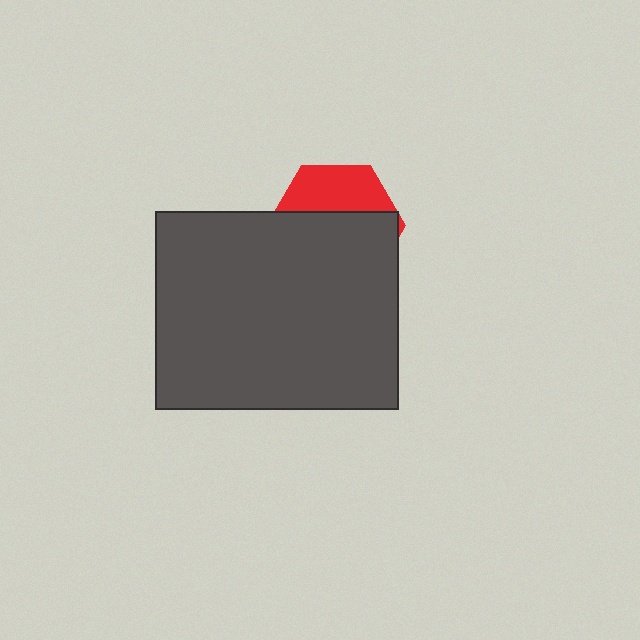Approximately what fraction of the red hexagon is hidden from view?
Roughly 65% of the red hexagon is hidden behind the dark gray rectangle.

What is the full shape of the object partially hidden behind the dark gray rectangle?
The partially hidden object is a red hexagon.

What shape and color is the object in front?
The object in front is a dark gray rectangle.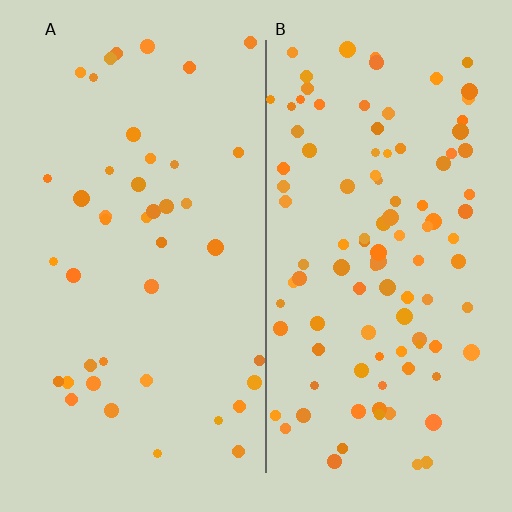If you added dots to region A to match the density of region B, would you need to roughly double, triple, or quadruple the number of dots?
Approximately double.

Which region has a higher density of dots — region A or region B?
B (the right).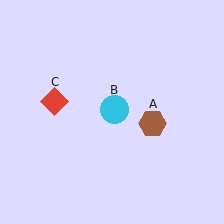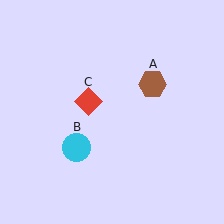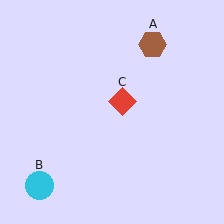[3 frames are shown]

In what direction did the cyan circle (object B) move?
The cyan circle (object B) moved down and to the left.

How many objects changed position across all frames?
3 objects changed position: brown hexagon (object A), cyan circle (object B), red diamond (object C).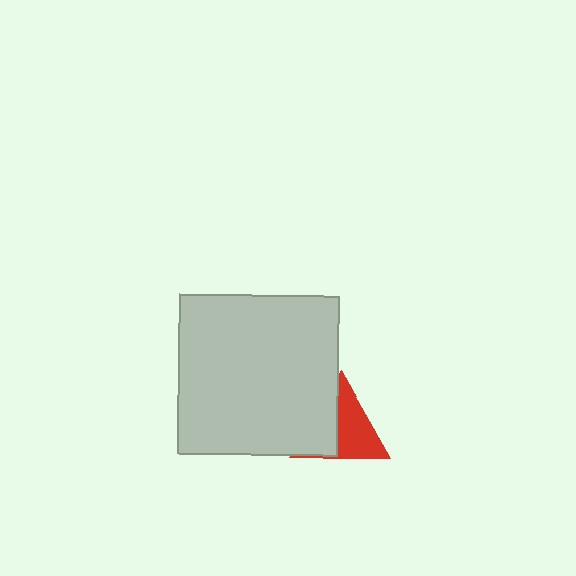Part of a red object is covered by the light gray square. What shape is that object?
It is a triangle.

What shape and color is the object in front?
The object in front is a light gray square.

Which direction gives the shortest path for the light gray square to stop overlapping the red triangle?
Moving left gives the shortest separation.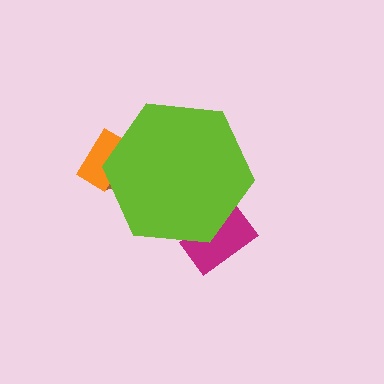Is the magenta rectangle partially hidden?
Yes, the magenta rectangle is partially hidden behind the lime hexagon.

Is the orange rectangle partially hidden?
Yes, the orange rectangle is partially hidden behind the lime hexagon.